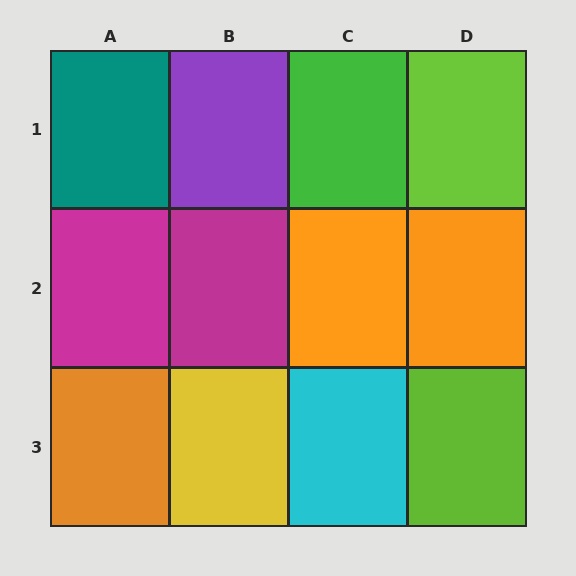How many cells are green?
1 cell is green.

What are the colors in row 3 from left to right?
Orange, yellow, cyan, lime.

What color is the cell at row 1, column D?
Lime.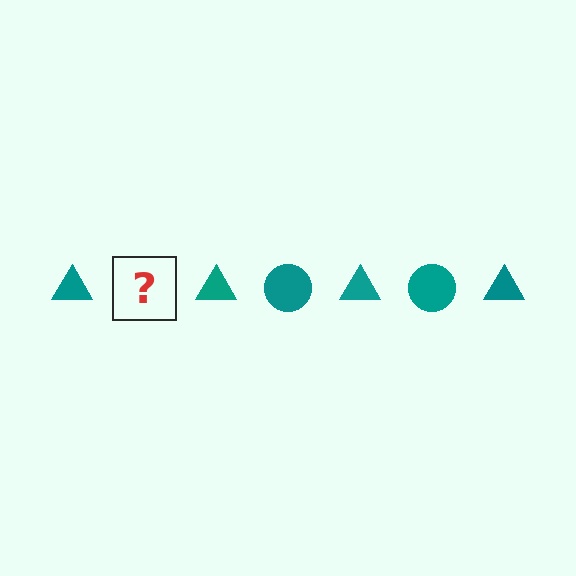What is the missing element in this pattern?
The missing element is a teal circle.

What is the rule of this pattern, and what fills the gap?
The rule is that the pattern cycles through triangle, circle shapes in teal. The gap should be filled with a teal circle.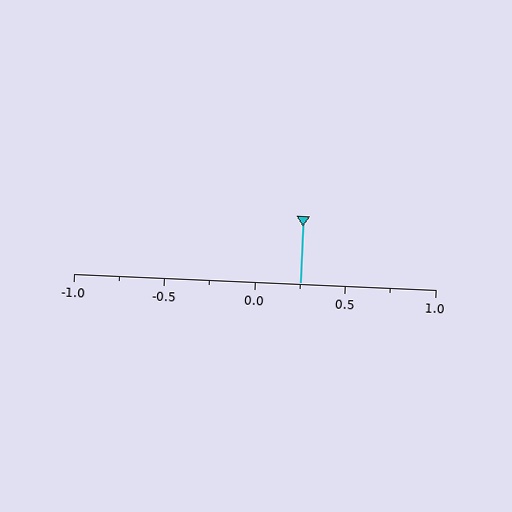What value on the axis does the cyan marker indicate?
The marker indicates approximately 0.25.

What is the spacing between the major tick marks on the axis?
The major ticks are spaced 0.5 apart.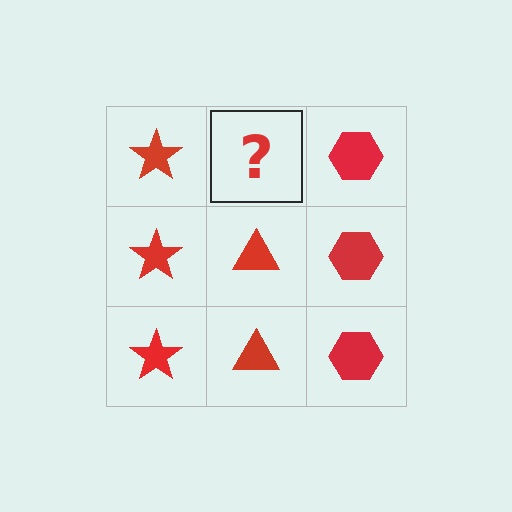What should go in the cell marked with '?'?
The missing cell should contain a red triangle.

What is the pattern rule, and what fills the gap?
The rule is that each column has a consistent shape. The gap should be filled with a red triangle.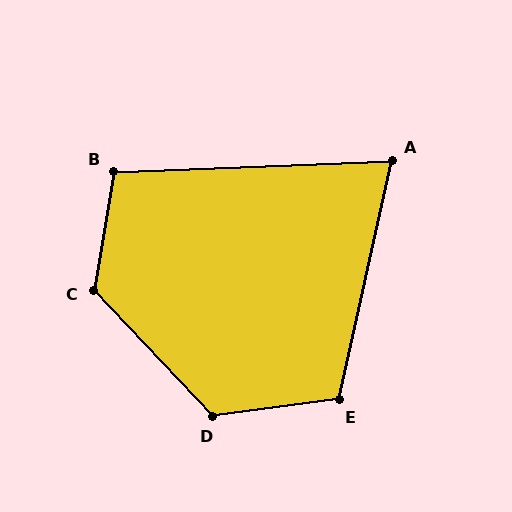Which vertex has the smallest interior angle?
A, at approximately 75 degrees.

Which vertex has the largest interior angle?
C, at approximately 127 degrees.